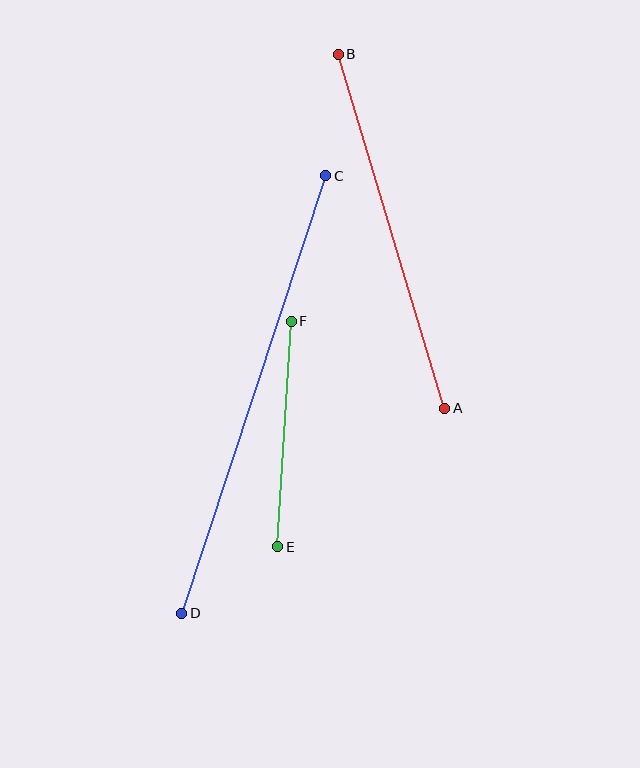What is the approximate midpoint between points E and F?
The midpoint is at approximately (284, 434) pixels.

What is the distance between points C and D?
The distance is approximately 461 pixels.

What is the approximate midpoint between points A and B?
The midpoint is at approximately (391, 231) pixels.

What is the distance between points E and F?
The distance is approximately 226 pixels.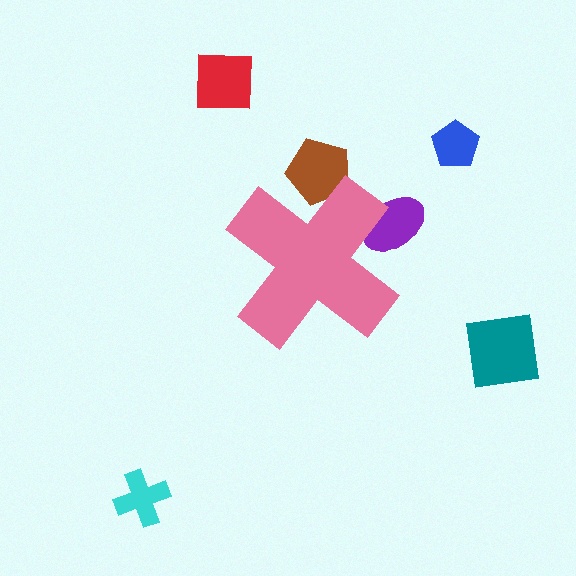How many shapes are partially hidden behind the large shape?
2 shapes are partially hidden.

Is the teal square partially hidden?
No, the teal square is fully visible.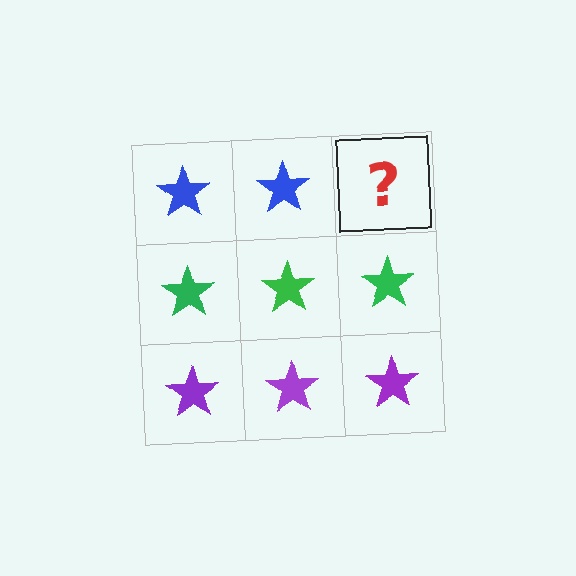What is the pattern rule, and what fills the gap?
The rule is that each row has a consistent color. The gap should be filled with a blue star.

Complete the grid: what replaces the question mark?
The question mark should be replaced with a blue star.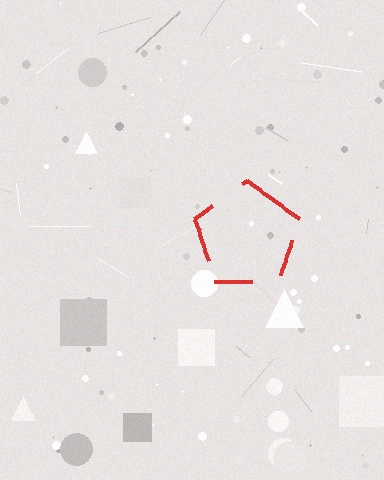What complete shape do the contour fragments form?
The contour fragments form a pentagon.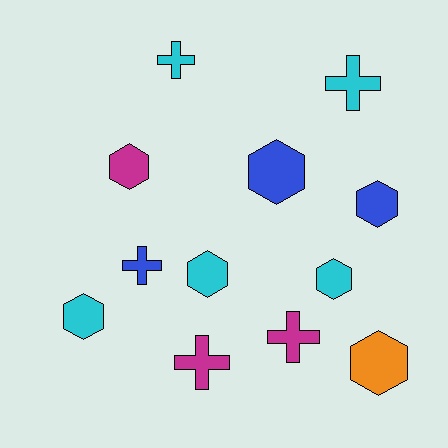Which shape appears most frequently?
Hexagon, with 7 objects.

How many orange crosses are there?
There are no orange crosses.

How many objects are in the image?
There are 12 objects.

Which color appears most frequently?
Cyan, with 5 objects.